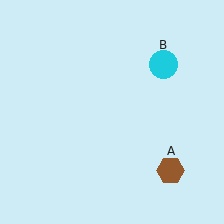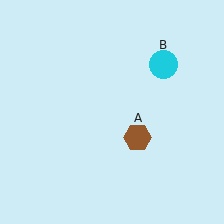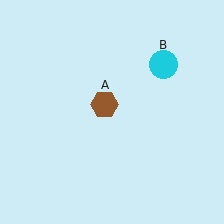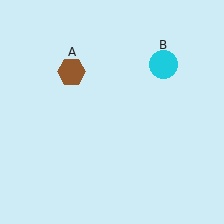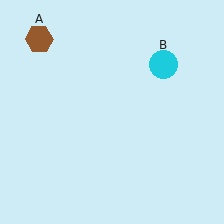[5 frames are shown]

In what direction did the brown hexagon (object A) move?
The brown hexagon (object A) moved up and to the left.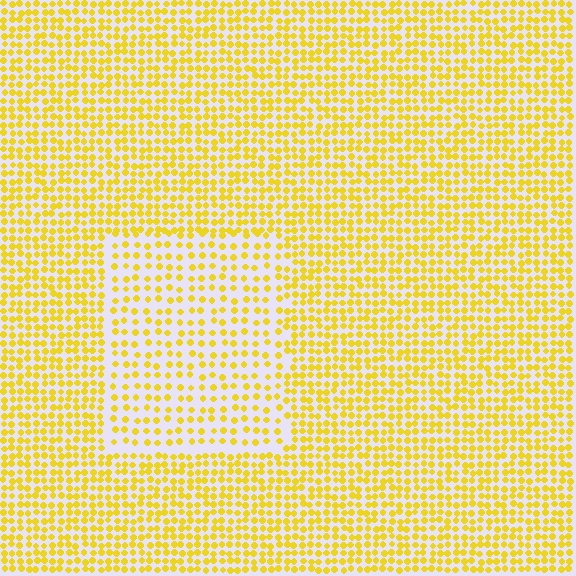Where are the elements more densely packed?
The elements are more densely packed outside the rectangle boundary.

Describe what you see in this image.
The image contains small yellow elements arranged at two different densities. A rectangle-shaped region is visible where the elements are less densely packed than the surrounding area.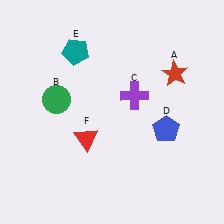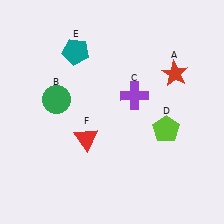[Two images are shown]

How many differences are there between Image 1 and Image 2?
There is 1 difference between the two images.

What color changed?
The pentagon (D) changed from blue in Image 1 to lime in Image 2.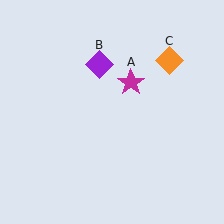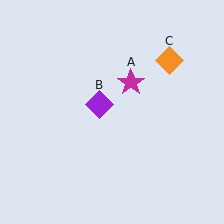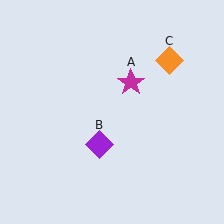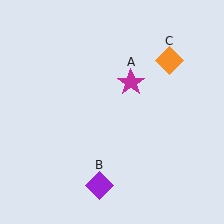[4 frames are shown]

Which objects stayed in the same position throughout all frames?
Magenta star (object A) and orange diamond (object C) remained stationary.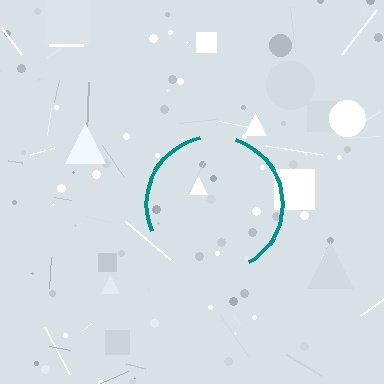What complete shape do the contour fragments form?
The contour fragments form a circle.